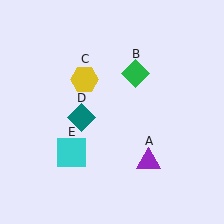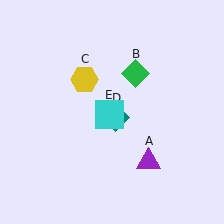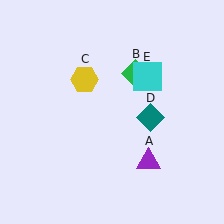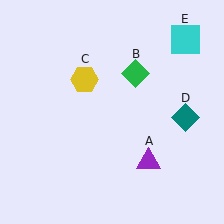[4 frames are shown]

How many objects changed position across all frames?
2 objects changed position: teal diamond (object D), cyan square (object E).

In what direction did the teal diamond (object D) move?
The teal diamond (object D) moved right.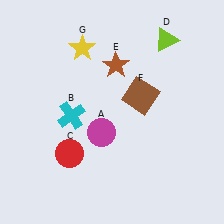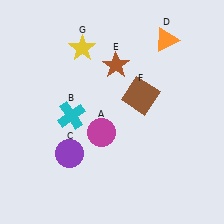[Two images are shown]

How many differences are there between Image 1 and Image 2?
There are 2 differences between the two images.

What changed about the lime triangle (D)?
In Image 1, D is lime. In Image 2, it changed to orange.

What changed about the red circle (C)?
In Image 1, C is red. In Image 2, it changed to purple.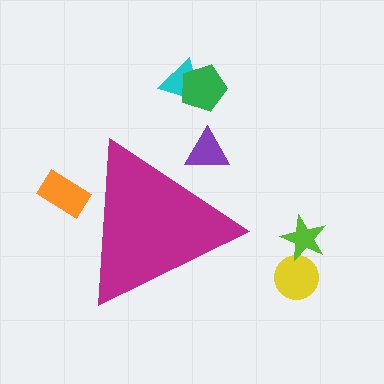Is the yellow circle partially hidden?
No, the yellow circle is fully visible.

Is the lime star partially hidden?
No, the lime star is fully visible.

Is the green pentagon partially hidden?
No, the green pentagon is fully visible.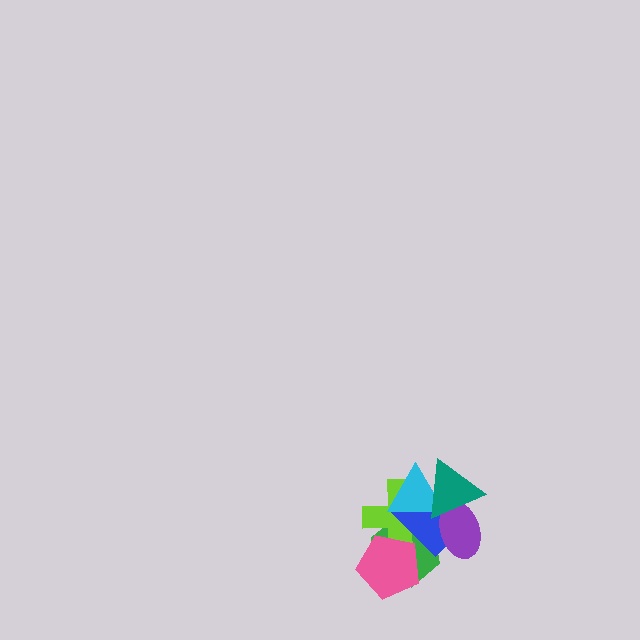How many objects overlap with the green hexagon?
5 objects overlap with the green hexagon.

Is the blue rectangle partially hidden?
Yes, it is partially covered by another shape.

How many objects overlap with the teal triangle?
4 objects overlap with the teal triangle.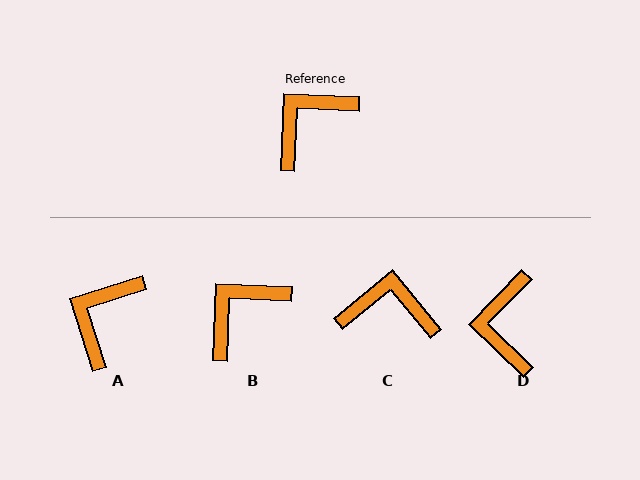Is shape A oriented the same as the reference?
No, it is off by about 20 degrees.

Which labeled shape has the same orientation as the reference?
B.